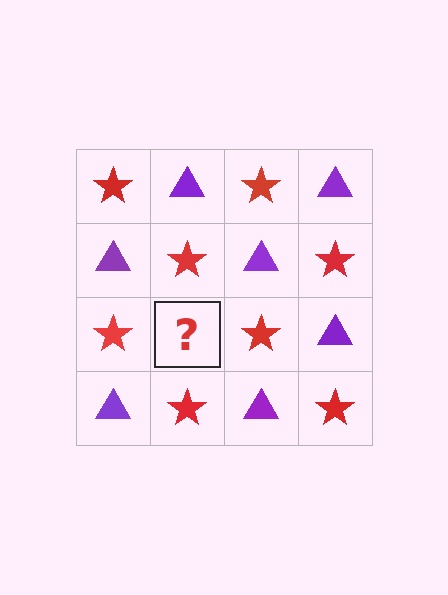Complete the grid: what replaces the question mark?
The question mark should be replaced with a purple triangle.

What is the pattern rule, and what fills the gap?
The rule is that it alternates red star and purple triangle in a checkerboard pattern. The gap should be filled with a purple triangle.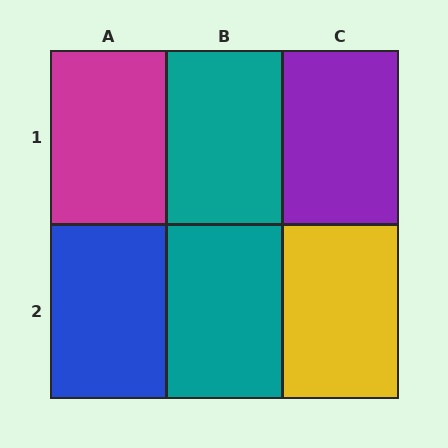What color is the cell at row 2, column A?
Blue.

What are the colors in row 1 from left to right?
Magenta, teal, purple.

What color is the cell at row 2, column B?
Teal.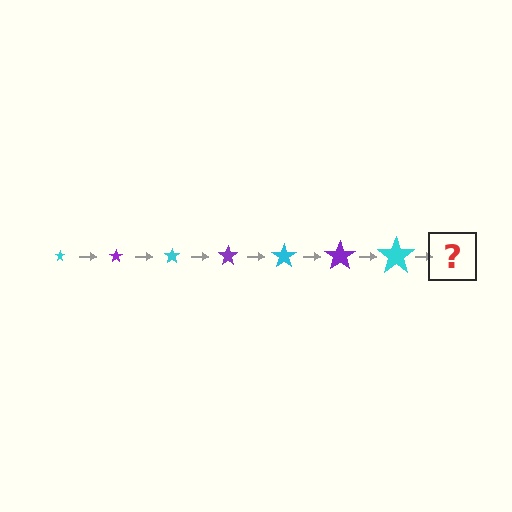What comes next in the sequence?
The next element should be a purple star, larger than the previous one.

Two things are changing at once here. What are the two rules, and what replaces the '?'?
The two rules are that the star grows larger each step and the color cycles through cyan and purple. The '?' should be a purple star, larger than the previous one.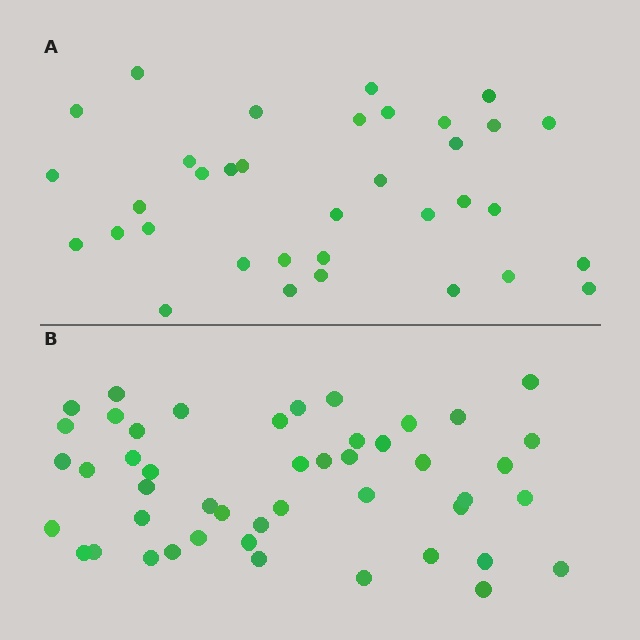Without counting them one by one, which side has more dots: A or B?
Region B (the bottom region) has more dots.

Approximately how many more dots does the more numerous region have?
Region B has roughly 12 or so more dots than region A.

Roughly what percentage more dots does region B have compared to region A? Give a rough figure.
About 35% more.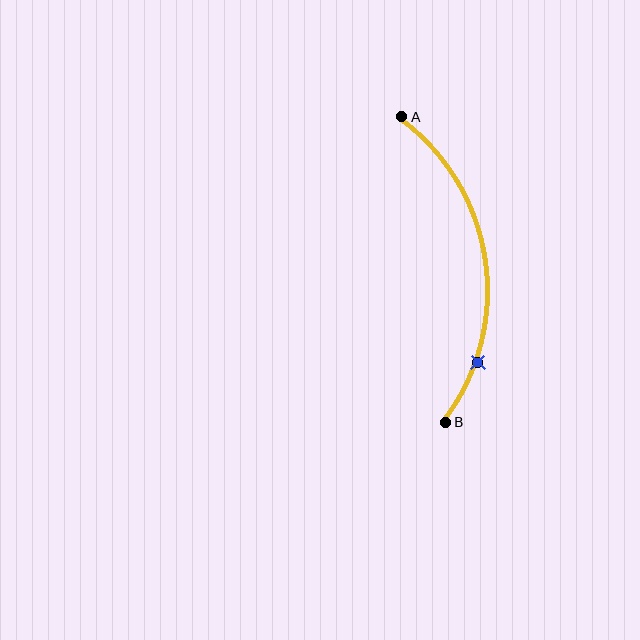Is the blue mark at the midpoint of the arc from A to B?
No. The blue mark lies on the arc but is closer to endpoint B. The arc midpoint would be at the point on the curve equidistant along the arc from both A and B.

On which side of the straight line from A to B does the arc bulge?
The arc bulges to the right of the straight line connecting A and B.